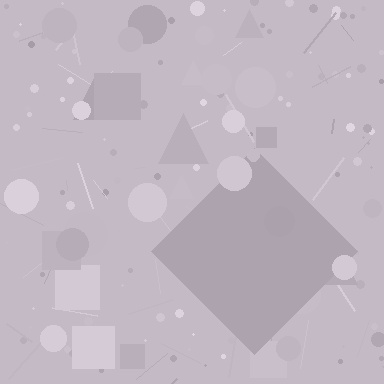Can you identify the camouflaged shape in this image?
The camouflaged shape is a diamond.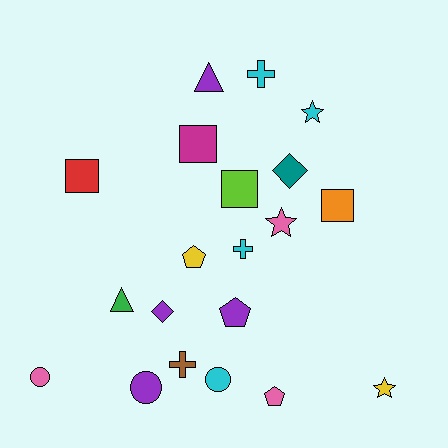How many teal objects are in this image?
There is 1 teal object.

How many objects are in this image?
There are 20 objects.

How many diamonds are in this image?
There are 2 diamonds.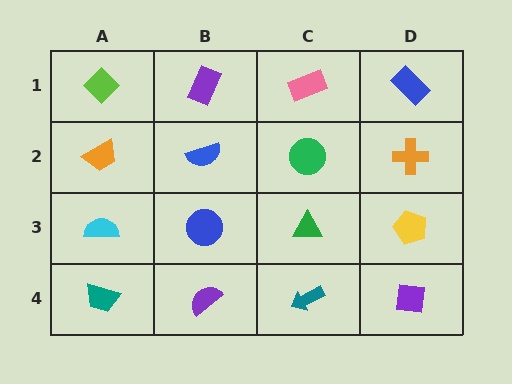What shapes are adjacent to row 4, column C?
A green triangle (row 3, column C), a purple semicircle (row 4, column B), a purple square (row 4, column D).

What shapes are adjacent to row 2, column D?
A blue rectangle (row 1, column D), a yellow pentagon (row 3, column D), a green circle (row 2, column C).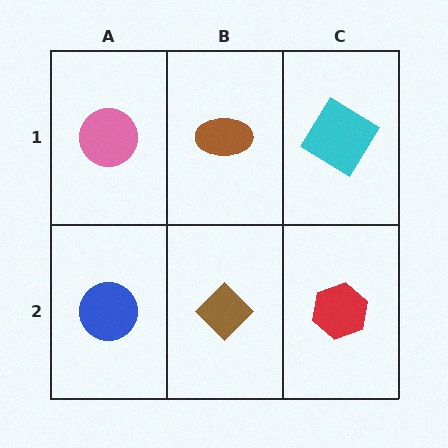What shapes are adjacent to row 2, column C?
A cyan diamond (row 1, column C), a brown diamond (row 2, column B).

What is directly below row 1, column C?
A red hexagon.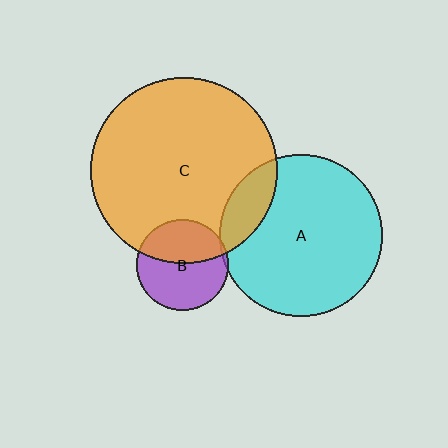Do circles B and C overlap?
Yes.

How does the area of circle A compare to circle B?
Approximately 3.1 times.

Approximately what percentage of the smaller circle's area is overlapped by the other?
Approximately 45%.